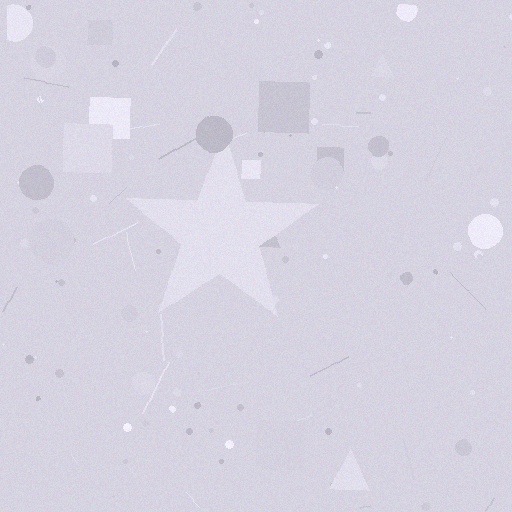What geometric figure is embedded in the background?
A star is embedded in the background.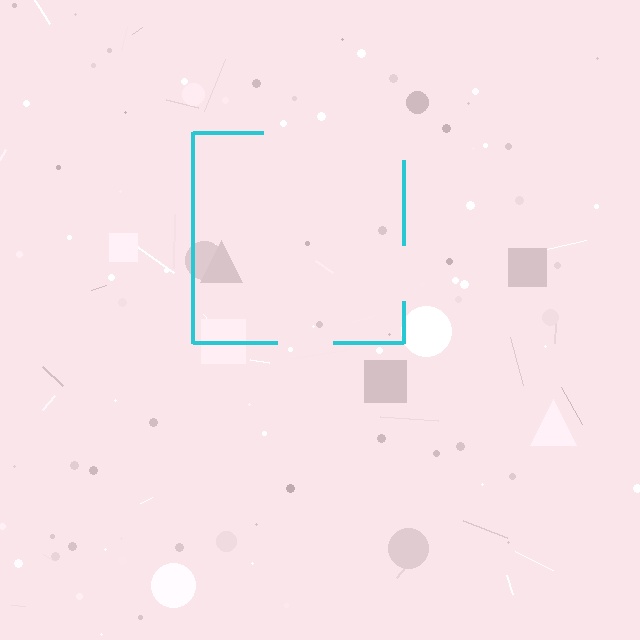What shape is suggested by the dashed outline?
The dashed outline suggests a square.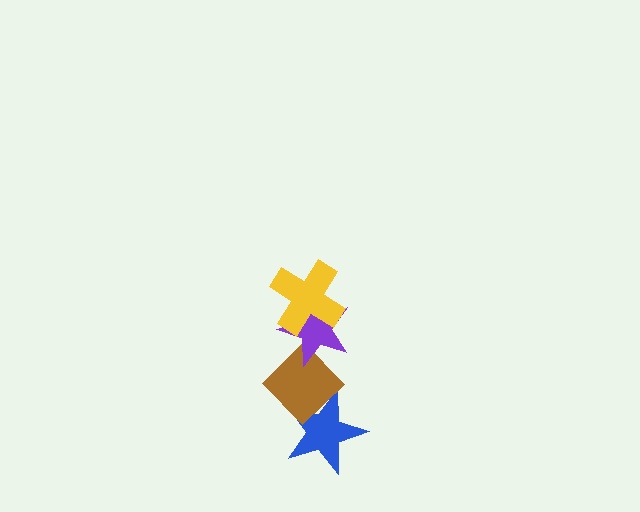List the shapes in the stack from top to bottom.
From top to bottom: the yellow cross, the purple star, the brown diamond, the blue star.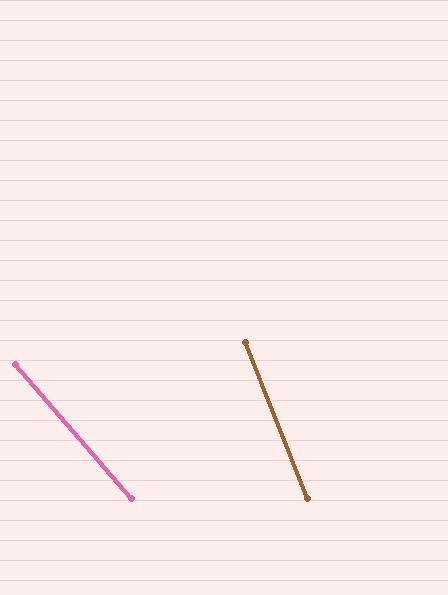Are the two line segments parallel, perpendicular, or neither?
Neither parallel nor perpendicular — they differ by about 19°.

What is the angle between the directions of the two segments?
Approximately 19 degrees.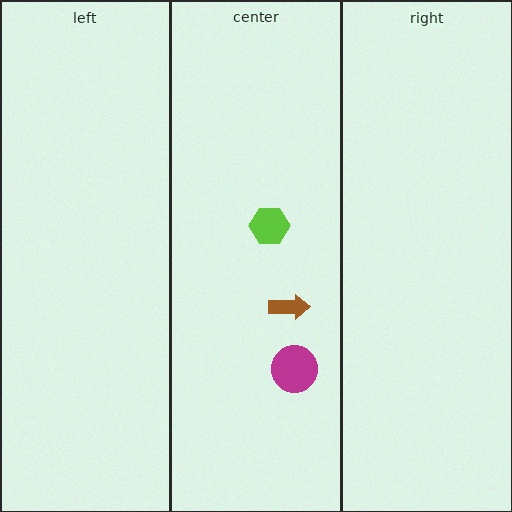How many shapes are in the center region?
3.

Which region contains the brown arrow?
The center region.